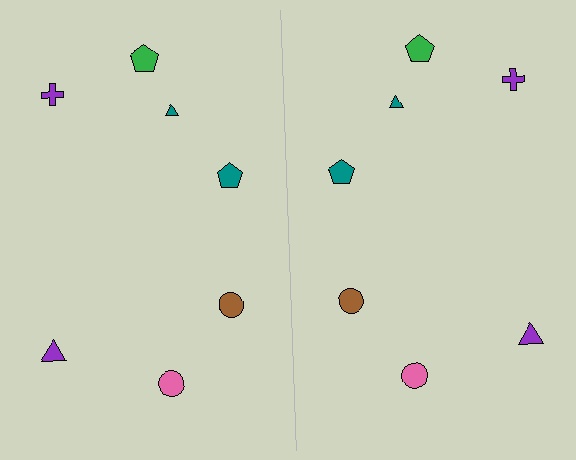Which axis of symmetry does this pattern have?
The pattern has a vertical axis of symmetry running through the center of the image.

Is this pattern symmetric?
Yes, this pattern has bilateral (reflection) symmetry.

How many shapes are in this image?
There are 14 shapes in this image.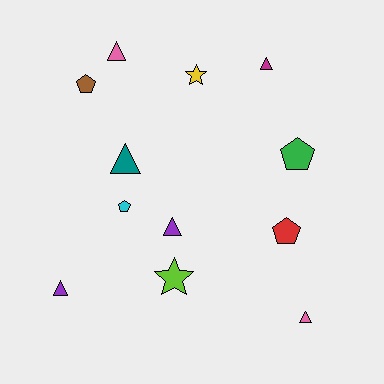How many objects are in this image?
There are 12 objects.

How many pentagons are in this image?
There are 4 pentagons.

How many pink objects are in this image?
There are 2 pink objects.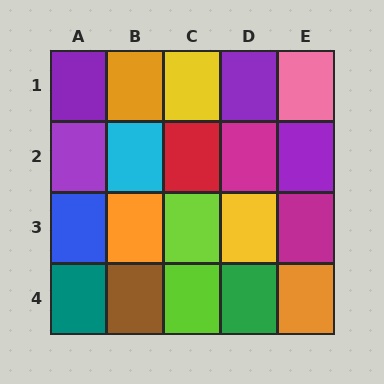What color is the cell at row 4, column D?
Green.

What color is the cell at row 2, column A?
Purple.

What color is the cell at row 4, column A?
Teal.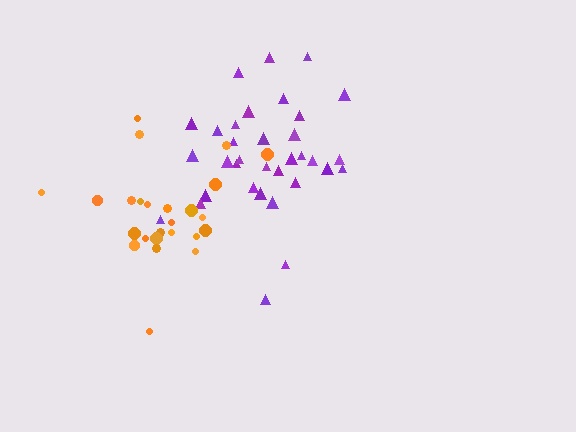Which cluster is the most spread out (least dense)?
Purple.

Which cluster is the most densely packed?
Orange.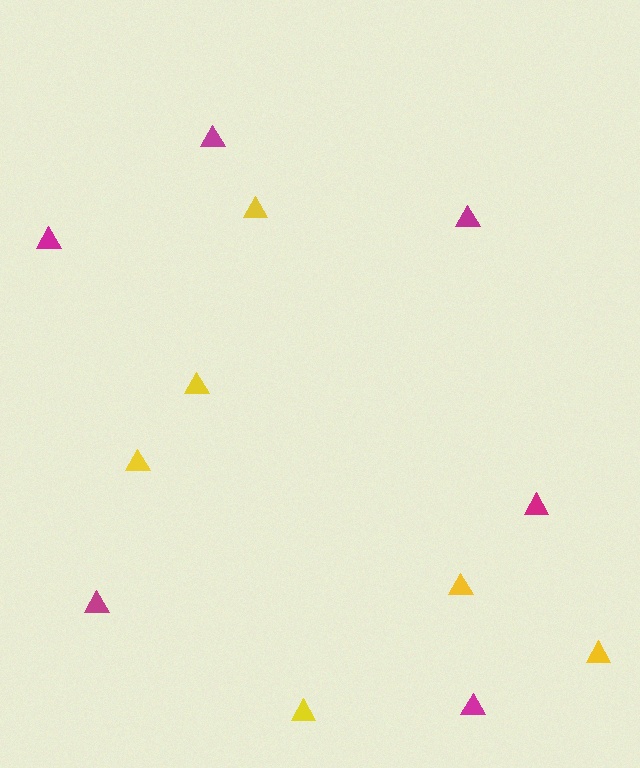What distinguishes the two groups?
There are 2 groups: one group of magenta triangles (6) and one group of yellow triangles (6).